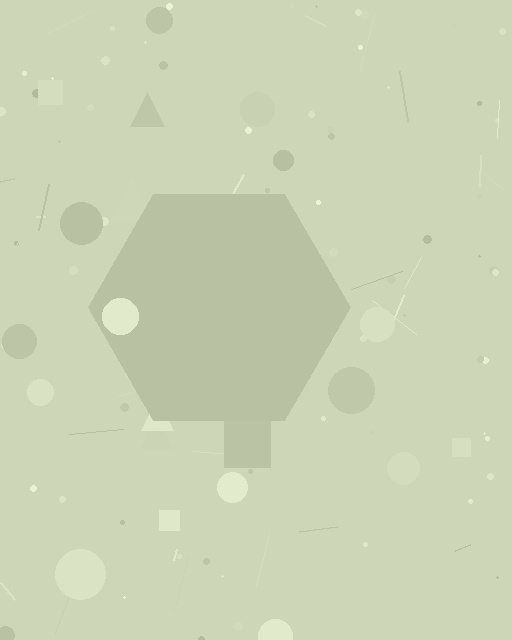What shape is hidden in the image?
A hexagon is hidden in the image.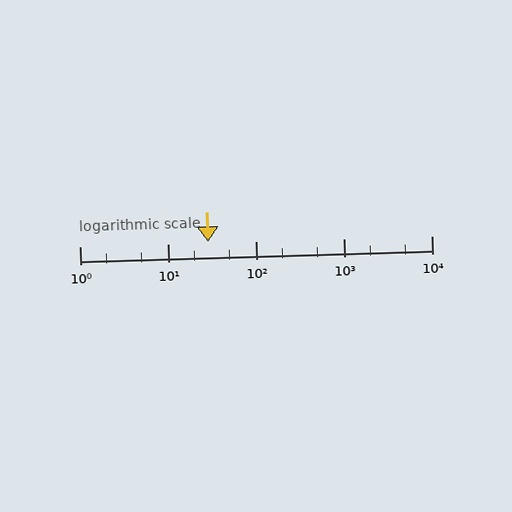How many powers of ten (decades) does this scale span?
The scale spans 4 decades, from 1 to 10000.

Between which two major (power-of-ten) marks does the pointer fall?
The pointer is between 10 and 100.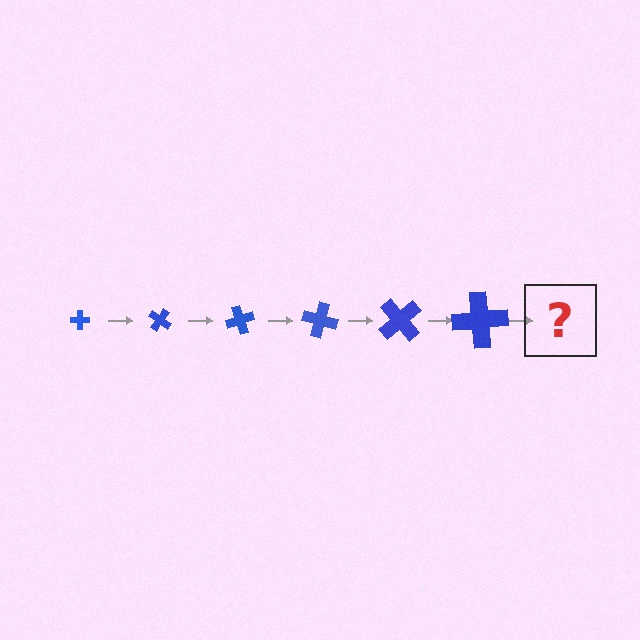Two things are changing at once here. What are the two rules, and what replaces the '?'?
The two rules are that the cross grows larger each step and it rotates 35 degrees each step. The '?' should be a cross, larger than the previous one and rotated 210 degrees from the start.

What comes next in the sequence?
The next element should be a cross, larger than the previous one and rotated 210 degrees from the start.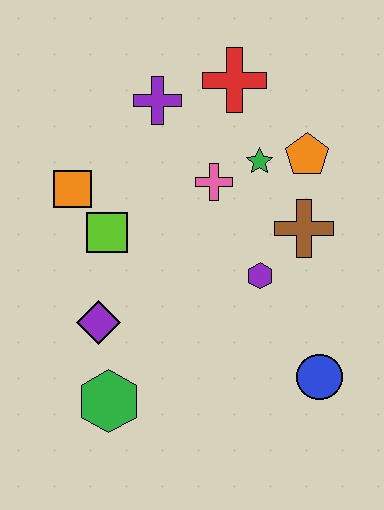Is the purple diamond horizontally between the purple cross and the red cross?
No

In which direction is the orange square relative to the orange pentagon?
The orange square is to the left of the orange pentagon.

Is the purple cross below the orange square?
No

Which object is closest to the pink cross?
The green star is closest to the pink cross.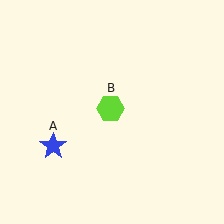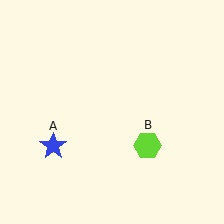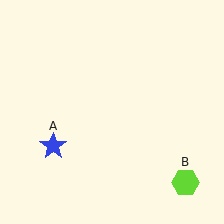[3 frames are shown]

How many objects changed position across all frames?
1 object changed position: lime hexagon (object B).